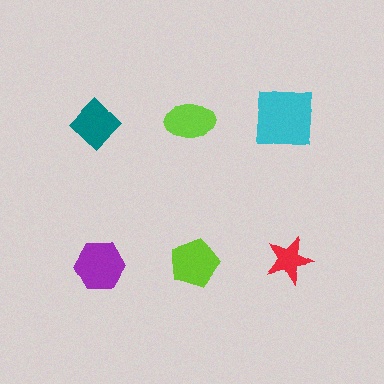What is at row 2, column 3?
A red star.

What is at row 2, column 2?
A lime pentagon.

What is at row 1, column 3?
A cyan square.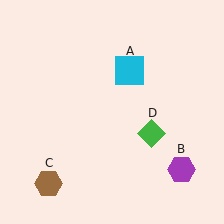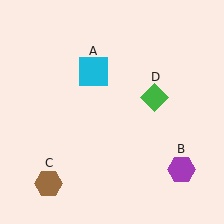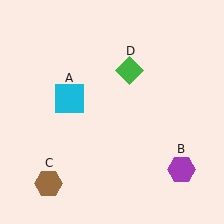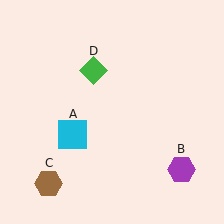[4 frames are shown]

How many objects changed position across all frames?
2 objects changed position: cyan square (object A), green diamond (object D).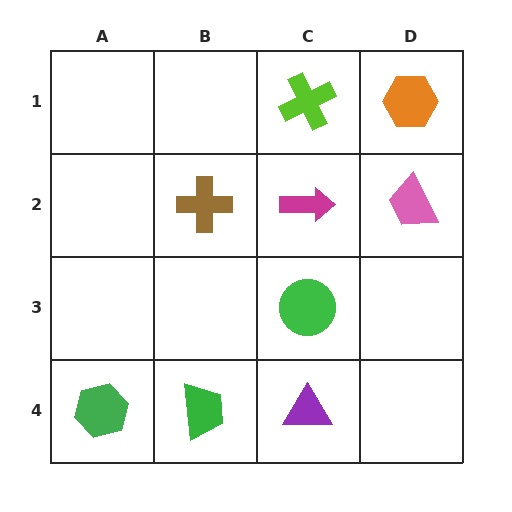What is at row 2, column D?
A pink trapezoid.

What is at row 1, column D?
An orange hexagon.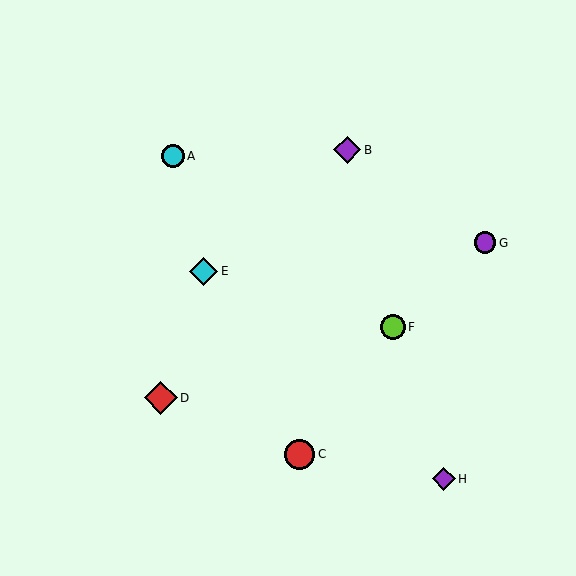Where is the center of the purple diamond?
The center of the purple diamond is at (444, 479).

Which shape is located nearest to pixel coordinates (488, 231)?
The purple circle (labeled G) at (485, 243) is nearest to that location.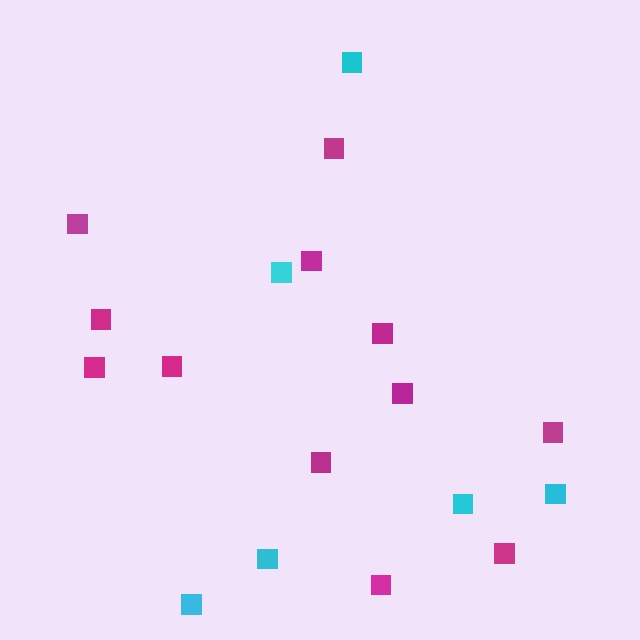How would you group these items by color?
There are 2 groups: one group of magenta squares (12) and one group of cyan squares (6).